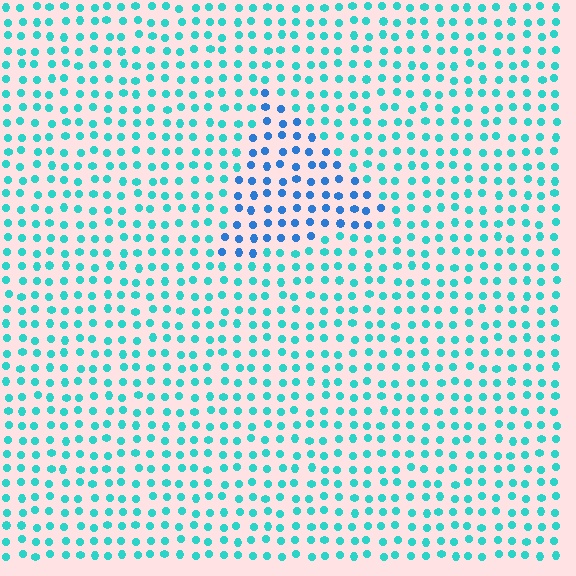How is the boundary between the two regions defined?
The boundary is defined purely by a slight shift in hue (about 37 degrees). Spacing, size, and orientation are identical on both sides.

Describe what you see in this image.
The image is filled with small cyan elements in a uniform arrangement. A triangle-shaped region is visible where the elements are tinted to a slightly different hue, forming a subtle color boundary.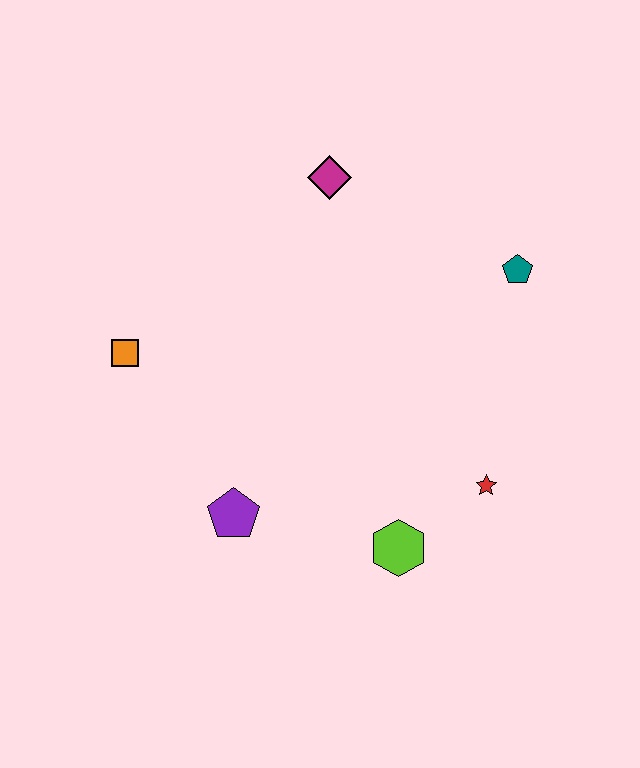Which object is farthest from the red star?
The orange square is farthest from the red star.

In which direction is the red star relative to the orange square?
The red star is to the right of the orange square.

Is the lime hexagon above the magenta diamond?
No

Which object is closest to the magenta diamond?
The teal pentagon is closest to the magenta diamond.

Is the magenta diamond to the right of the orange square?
Yes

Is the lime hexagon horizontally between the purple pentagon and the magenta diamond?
No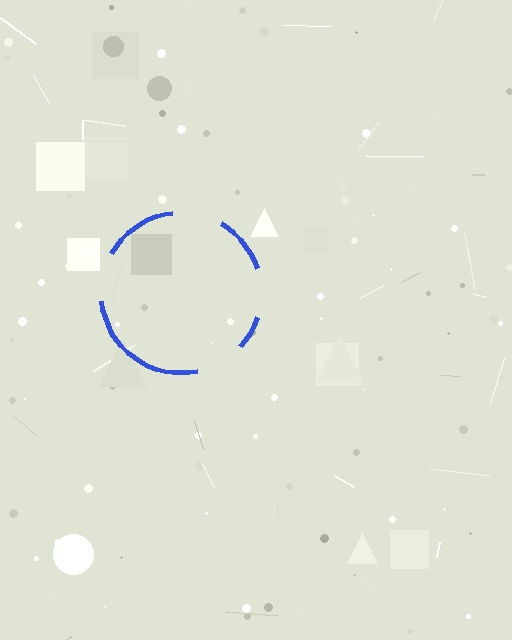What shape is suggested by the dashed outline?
The dashed outline suggests a circle.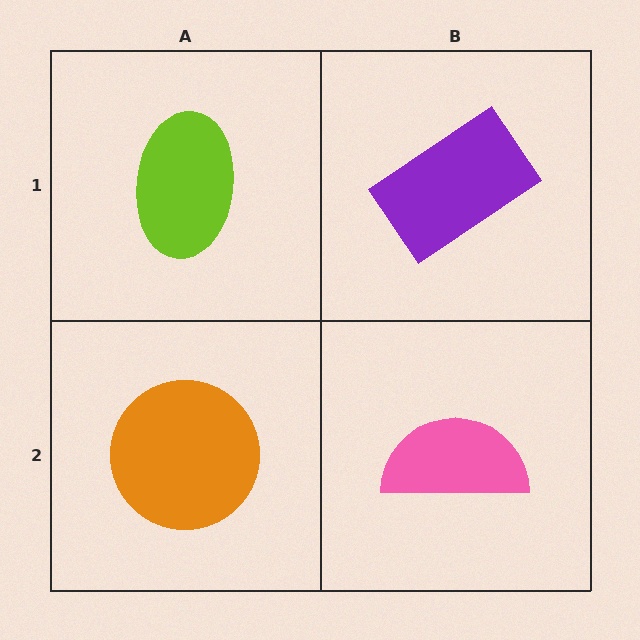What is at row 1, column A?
A lime ellipse.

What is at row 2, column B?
A pink semicircle.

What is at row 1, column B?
A purple rectangle.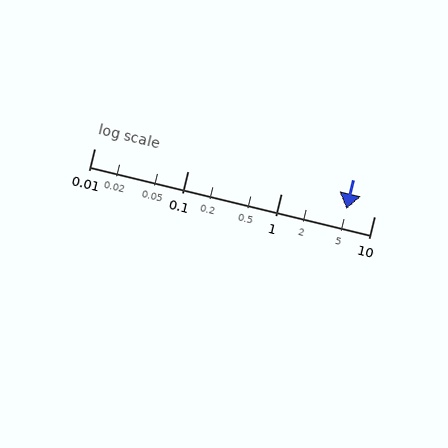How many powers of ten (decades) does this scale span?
The scale spans 3 decades, from 0.01 to 10.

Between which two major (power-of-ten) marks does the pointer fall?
The pointer is between 1 and 10.